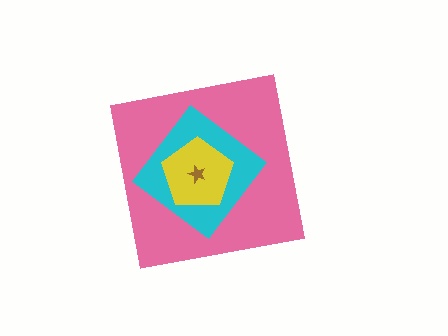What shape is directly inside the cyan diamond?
The yellow pentagon.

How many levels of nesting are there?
4.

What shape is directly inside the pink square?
The cyan diamond.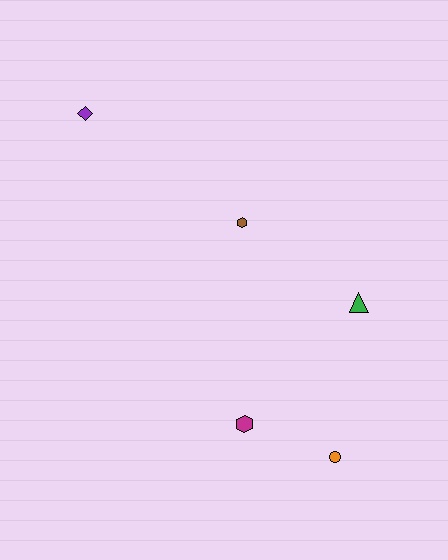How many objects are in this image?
There are 5 objects.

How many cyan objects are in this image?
There are no cyan objects.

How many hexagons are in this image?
There are 2 hexagons.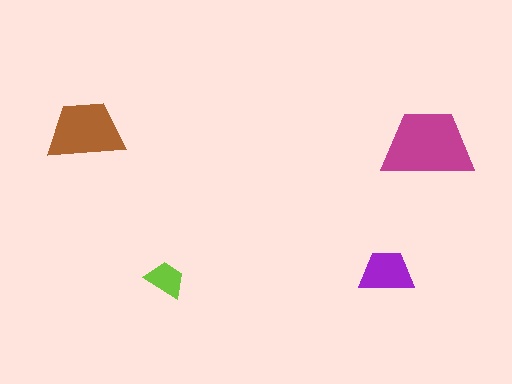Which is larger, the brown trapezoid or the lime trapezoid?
The brown one.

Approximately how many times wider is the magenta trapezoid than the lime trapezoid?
About 2.5 times wider.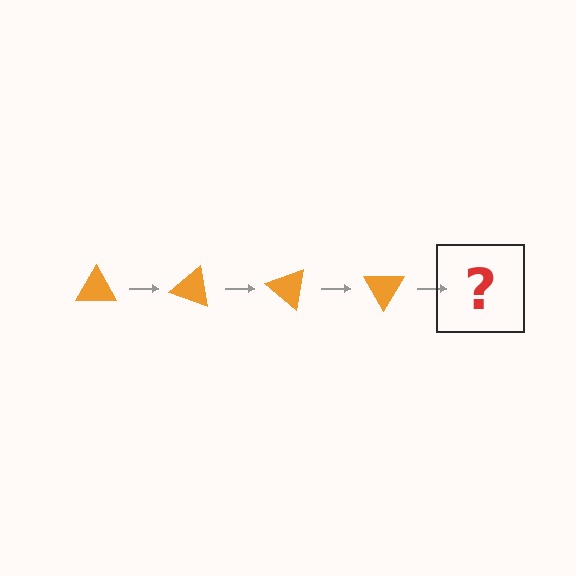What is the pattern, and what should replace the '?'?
The pattern is that the triangle rotates 20 degrees each step. The '?' should be an orange triangle rotated 80 degrees.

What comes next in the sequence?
The next element should be an orange triangle rotated 80 degrees.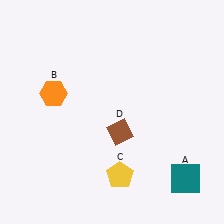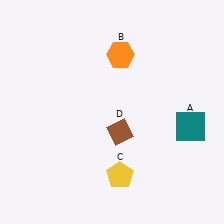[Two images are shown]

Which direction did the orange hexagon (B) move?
The orange hexagon (B) moved right.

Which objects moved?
The objects that moved are: the teal square (A), the orange hexagon (B).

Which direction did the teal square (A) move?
The teal square (A) moved up.